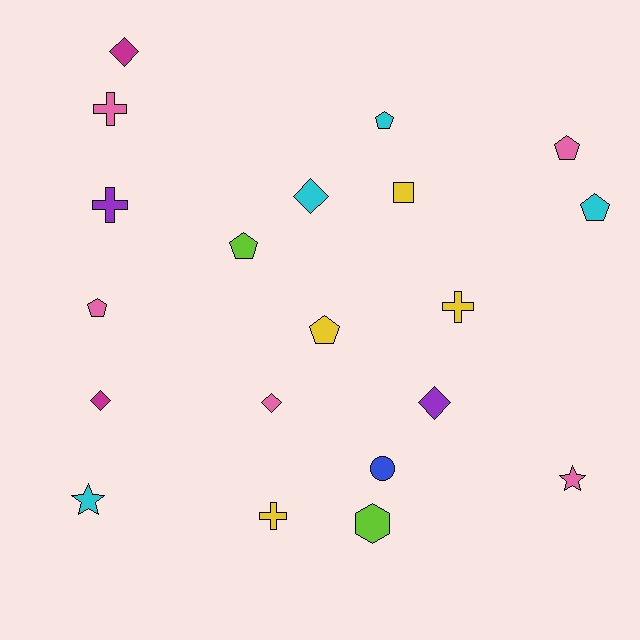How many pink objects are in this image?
There are 5 pink objects.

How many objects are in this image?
There are 20 objects.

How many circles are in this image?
There is 1 circle.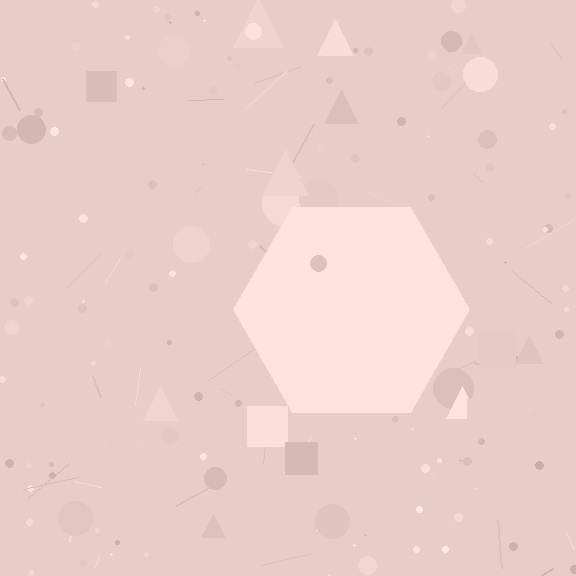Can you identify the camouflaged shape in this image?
The camouflaged shape is a hexagon.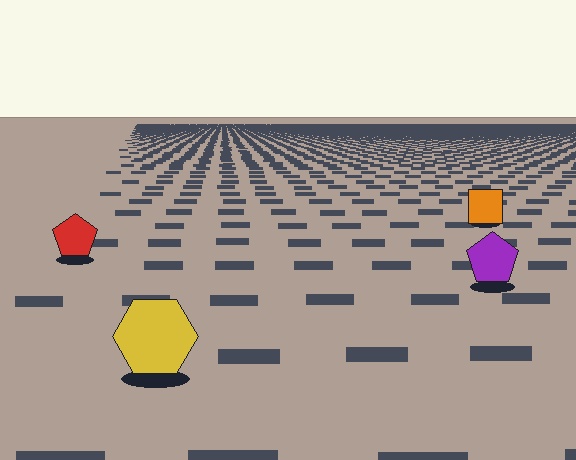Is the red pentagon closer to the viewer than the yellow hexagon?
No. The yellow hexagon is closer — you can tell from the texture gradient: the ground texture is coarser near it.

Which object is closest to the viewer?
The yellow hexagon is closest. The texture marks near it are larger and more spread out.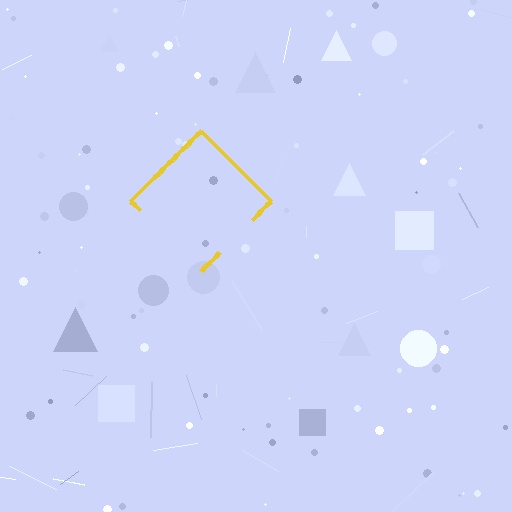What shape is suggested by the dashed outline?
The dashed outline suggests a diamond.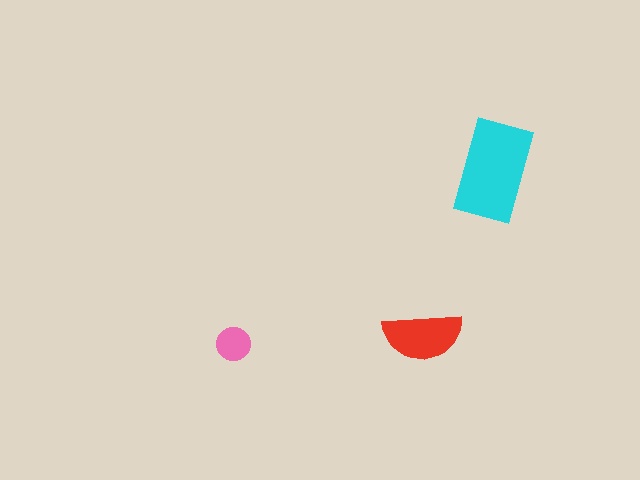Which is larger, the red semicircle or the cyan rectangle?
The cyan rectangle.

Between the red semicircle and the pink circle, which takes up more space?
The red semicircle.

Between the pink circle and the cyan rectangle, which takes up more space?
The cyan rectangle.